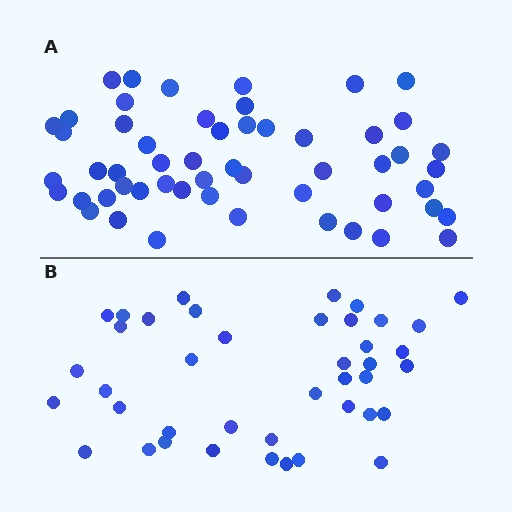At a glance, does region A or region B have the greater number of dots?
Region A (the top region) has more dots.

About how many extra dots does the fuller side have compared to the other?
Region A has approximately 15 more dots than region B.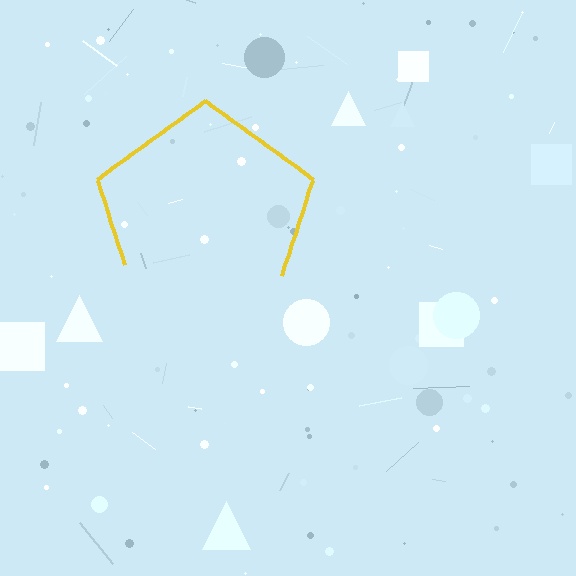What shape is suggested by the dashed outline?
The dashed outline suggests a pentagon.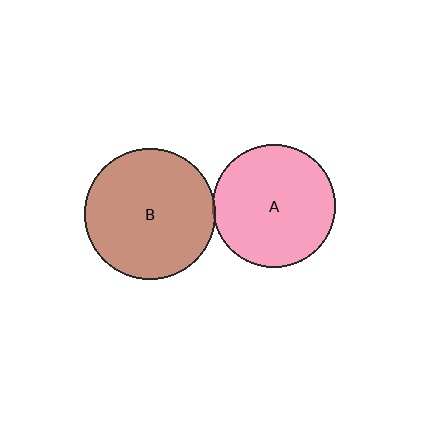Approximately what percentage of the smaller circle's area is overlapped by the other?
Approximately 5%.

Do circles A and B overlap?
Yes.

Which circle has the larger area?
Circle B (brown).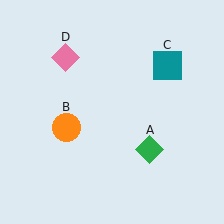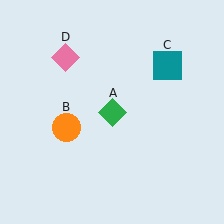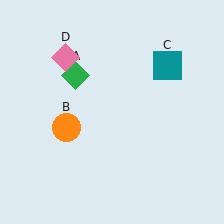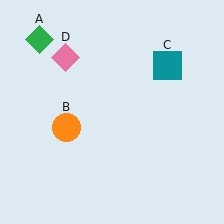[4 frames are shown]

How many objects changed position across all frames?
1 object changed position: green diamond (object A).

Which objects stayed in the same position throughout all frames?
Orange circle (object B) and teal square (object C) and pink diamond (object D) remained stationary.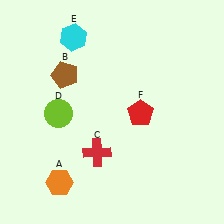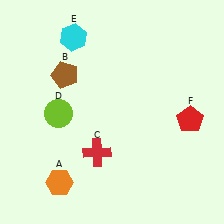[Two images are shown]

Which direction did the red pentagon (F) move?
The red pentagon (F) moved right.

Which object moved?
The red pentagon (F) moved right.